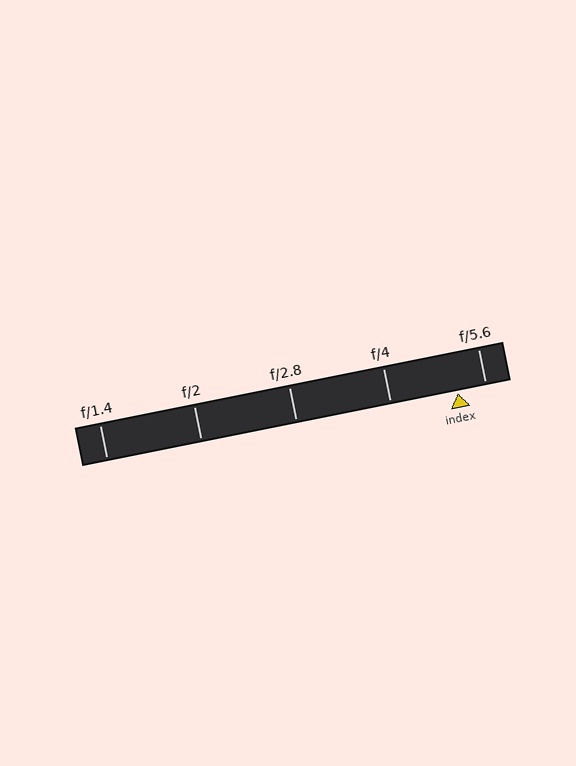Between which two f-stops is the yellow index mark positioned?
The index mark is between f/4 and f/5.6.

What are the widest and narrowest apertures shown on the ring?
The widest aperture shown is f/1.4 and the narrowest is f/5.6.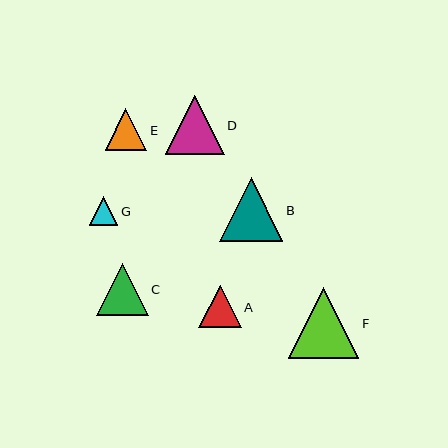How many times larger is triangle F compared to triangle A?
Triangle F is approximately 1.7 times the size of triangle A.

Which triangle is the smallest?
Triangle G is the smallest with a size of approximately 29 pixels.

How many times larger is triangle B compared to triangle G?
Triangle B is approximately 2.2 times the size of triangle G.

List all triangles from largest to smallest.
From largest to smallest: F, B, D, C, A, E, G.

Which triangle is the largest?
Triangle F is the largest with a size of approximately 70 pixels.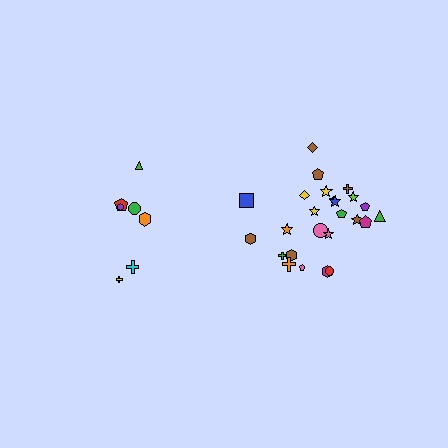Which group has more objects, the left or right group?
The right group.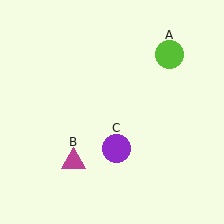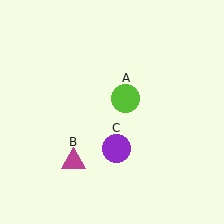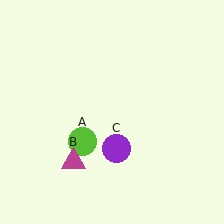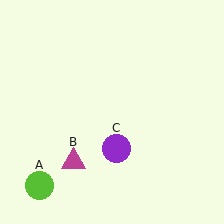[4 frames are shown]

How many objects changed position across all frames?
1 object changed position: lime circle (object A).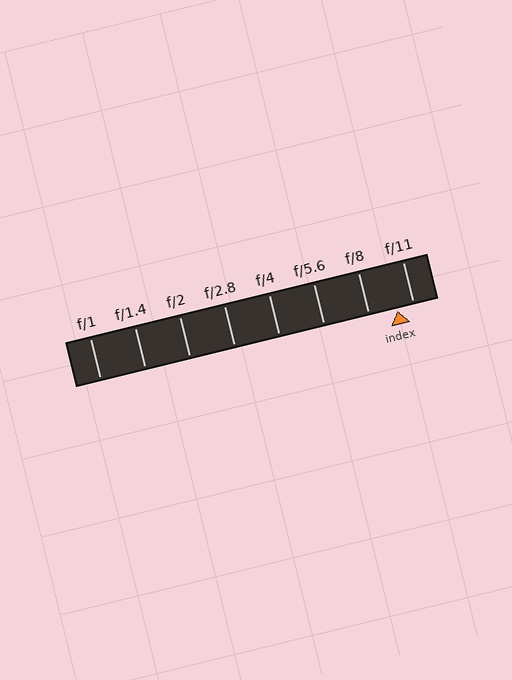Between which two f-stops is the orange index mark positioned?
The index mark is between f/8 and f/11.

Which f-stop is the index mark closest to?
The index mark is closest to f/11.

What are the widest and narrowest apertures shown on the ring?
The widest aperture shown is f/1 and the narrowest is f/11.